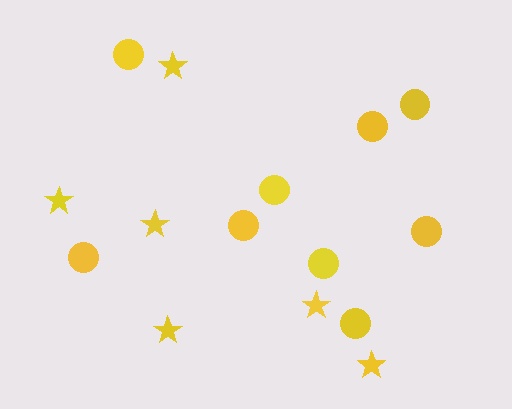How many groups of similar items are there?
There are 2 groups: one group of circles (9) and one group of stars (6).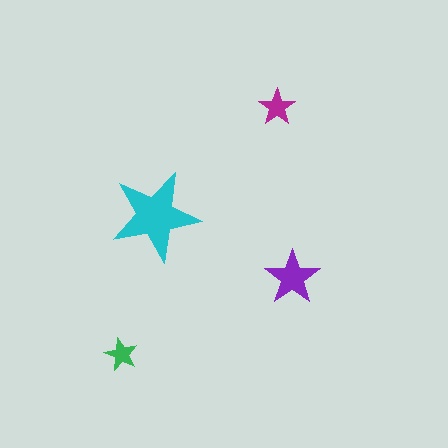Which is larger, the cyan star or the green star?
The cyan one.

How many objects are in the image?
There are 4 objects in the image.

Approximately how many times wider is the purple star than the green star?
About 1.5 times wider.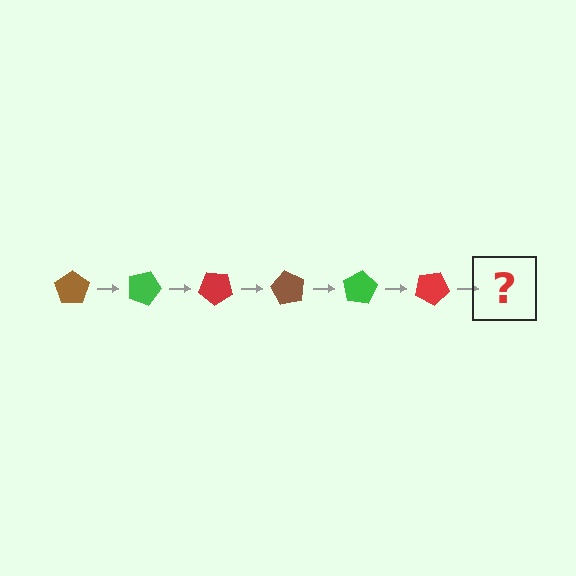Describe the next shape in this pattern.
It should be a brown pentagon, rotated 120 degrees from the start.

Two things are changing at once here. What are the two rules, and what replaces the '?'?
The two rules are that it rotates 20 degrees each step and the color cycles through brown, green, and red. The '?' should be a brown pentagon, rotated 120 degrees from the start.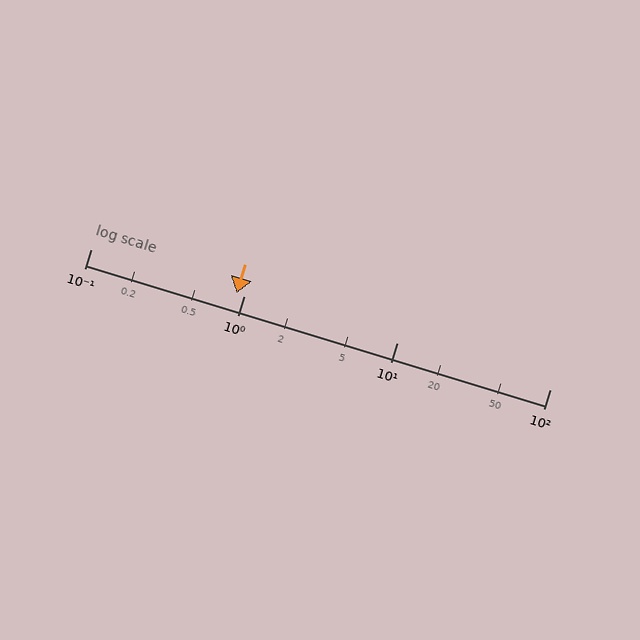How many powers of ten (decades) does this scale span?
The scale spans 3 decades, from 0.1 to 100.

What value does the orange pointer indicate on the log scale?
The pointer indicates approximately 0.9.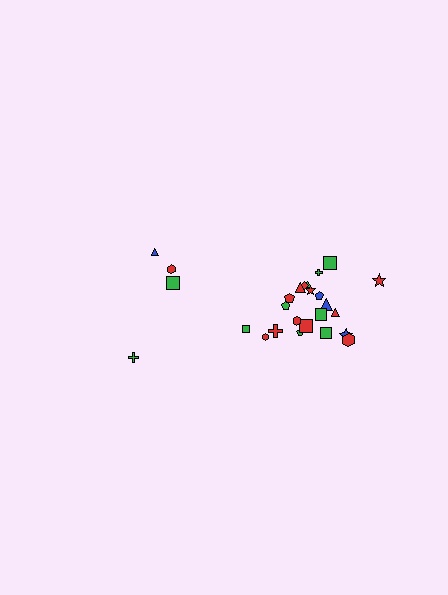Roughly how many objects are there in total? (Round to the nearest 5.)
Roughly 25 objects in total.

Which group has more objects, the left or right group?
The right group.